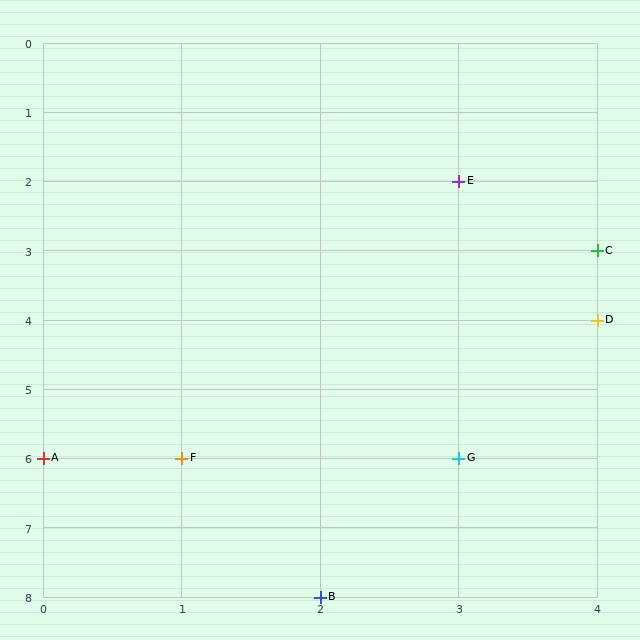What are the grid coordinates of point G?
Point G is at grid coordinates (3, 6).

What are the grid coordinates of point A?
Point A is at grid coordinates (0, 6).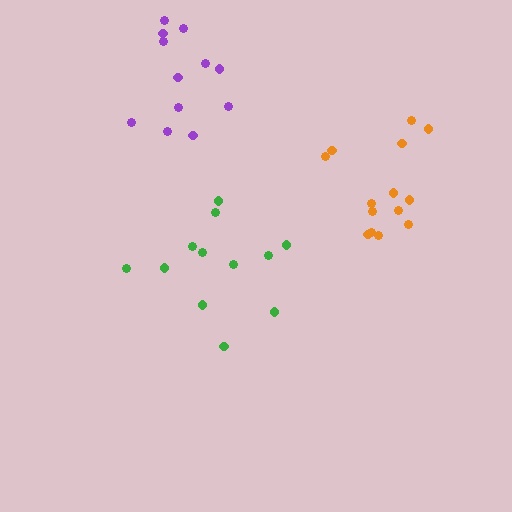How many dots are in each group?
Group 1: 14 dots, Group 2: 12 dots, Group 3: 12 dots (38 total).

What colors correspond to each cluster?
The clusters are colored: orange, green, purple.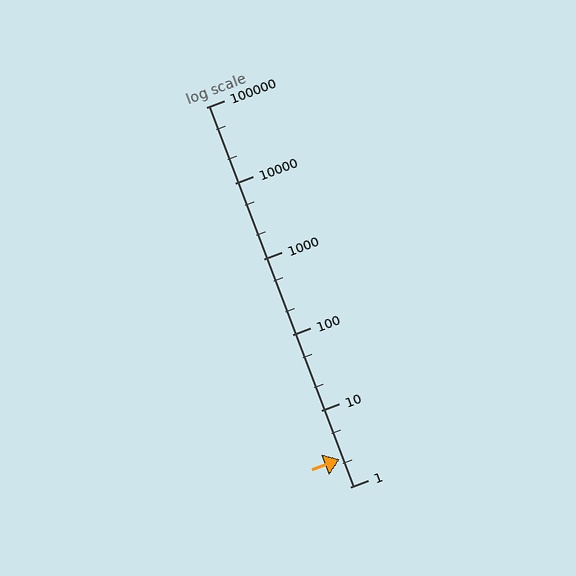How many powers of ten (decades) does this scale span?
The scale spans 5 decades, from 1 to 100000.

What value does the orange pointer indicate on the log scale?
The pointer indicates approximately 2.3.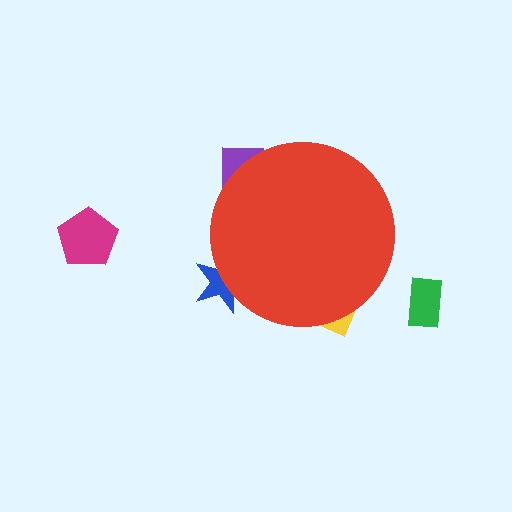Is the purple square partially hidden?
Yes, the purple square is partially hidden behind the red circle.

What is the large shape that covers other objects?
A red circle.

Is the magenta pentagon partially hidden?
No, the magenta pentagon is fully visible.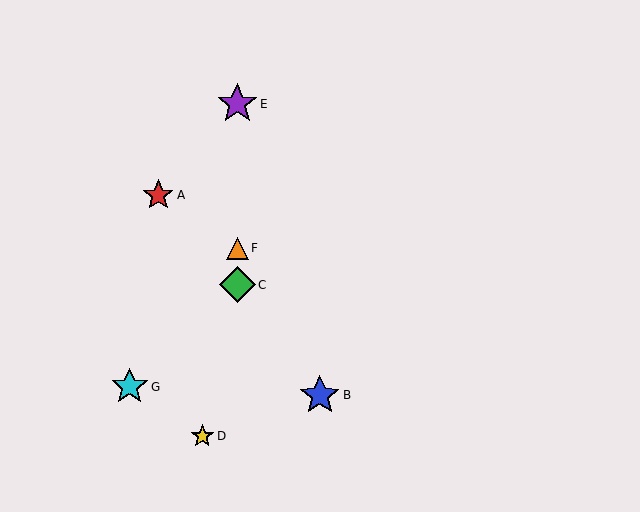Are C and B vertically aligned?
No, C is at x≈237 and B is at x≈320.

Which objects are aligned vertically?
Objects C, E, F are aligned vertically.